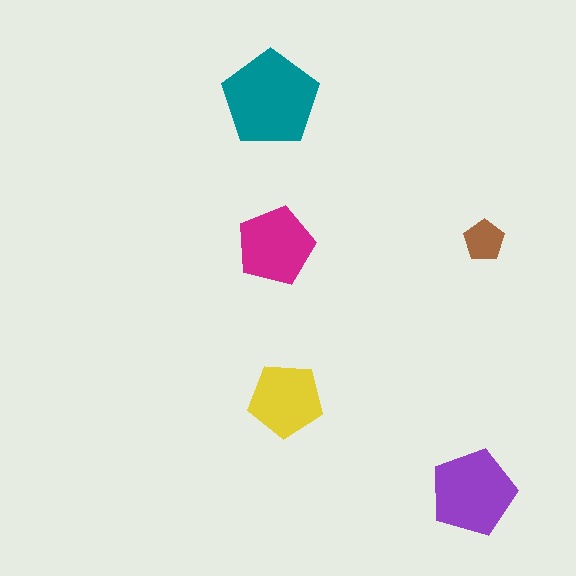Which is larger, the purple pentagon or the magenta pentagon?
The purple one.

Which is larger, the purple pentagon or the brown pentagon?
The purple one.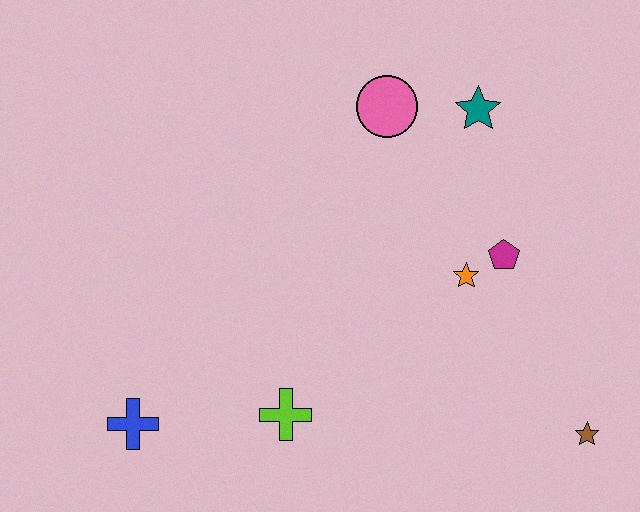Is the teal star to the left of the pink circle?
No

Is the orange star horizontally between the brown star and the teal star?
No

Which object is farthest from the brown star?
The blue cross is farthest from the brown star.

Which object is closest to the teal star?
The pink circle is closest to the teal star.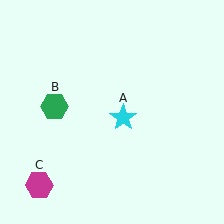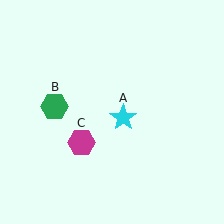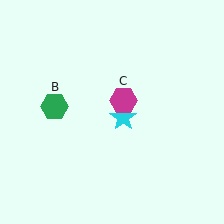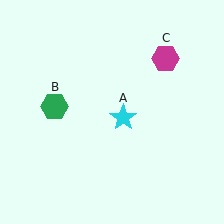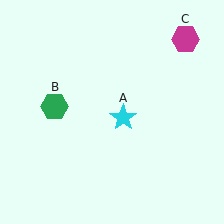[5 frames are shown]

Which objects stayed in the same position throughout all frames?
Cyan star (object A) and green hexagon (object B) remained stationary.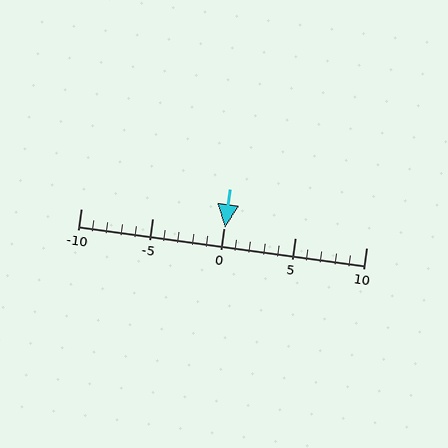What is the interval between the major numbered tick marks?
The major tick marks are spaced 5 units apart.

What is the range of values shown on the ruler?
The ruler shows values from -10 to 10.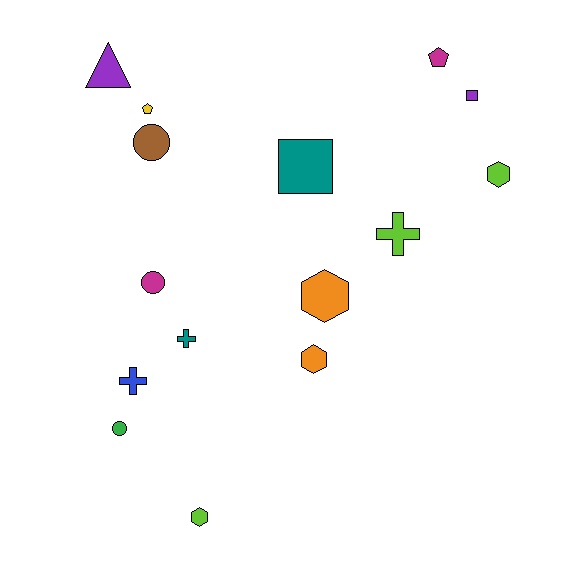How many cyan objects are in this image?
There are no cyan objects.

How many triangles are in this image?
There is 1 triangle.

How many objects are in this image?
There are 15 objects.